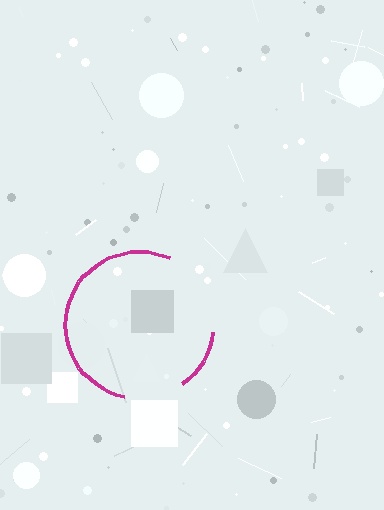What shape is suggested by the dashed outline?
The dashed outline suggests a circle.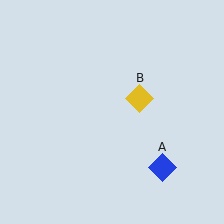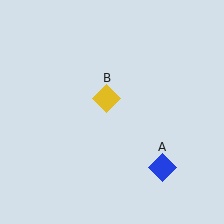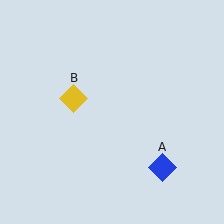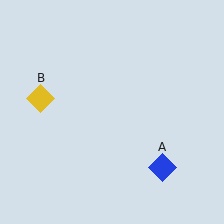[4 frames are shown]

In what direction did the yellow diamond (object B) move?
The yellow diamond (object B) moved left.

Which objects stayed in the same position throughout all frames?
Blue diamond (object A) remained stationary.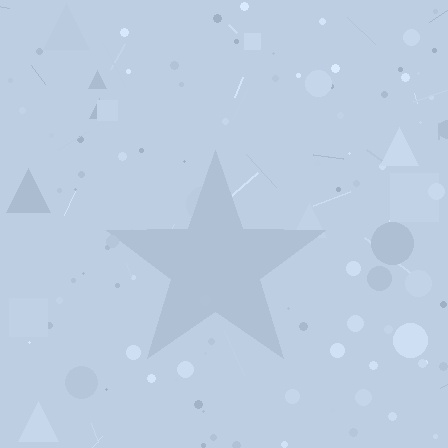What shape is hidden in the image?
A star is hidden in the image.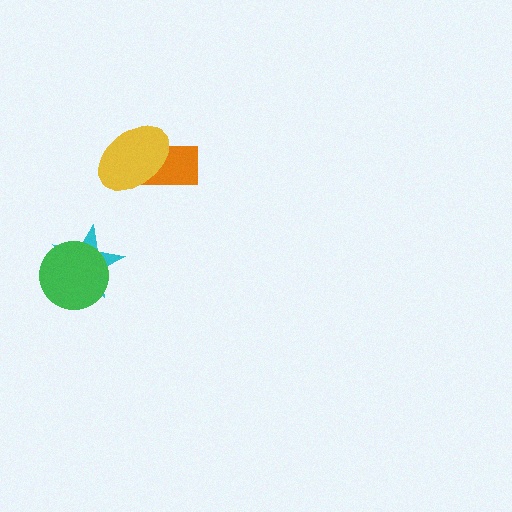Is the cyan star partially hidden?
Yes, it is partially covered by another shape.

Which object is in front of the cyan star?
The green circle is in front of the cyan star.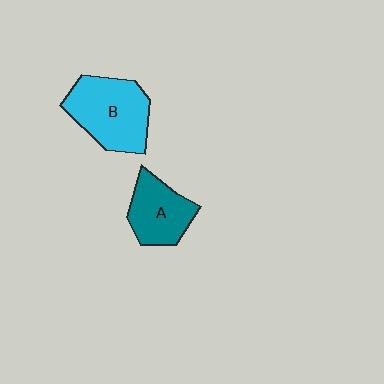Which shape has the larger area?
Shape B (cyan).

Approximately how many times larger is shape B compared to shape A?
Approximately 1.4 times.